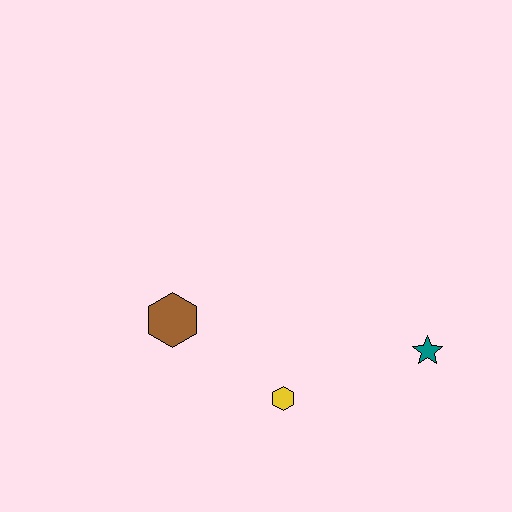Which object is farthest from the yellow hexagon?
The teal star is farthest from the yellow hexagon.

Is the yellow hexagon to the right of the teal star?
No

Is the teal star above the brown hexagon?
No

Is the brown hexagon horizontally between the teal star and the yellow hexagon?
No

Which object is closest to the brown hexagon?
The yellow hexagon is closest to the brown hexagon.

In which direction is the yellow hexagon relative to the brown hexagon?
The yellow hexagon is to the right of the brown hexagon.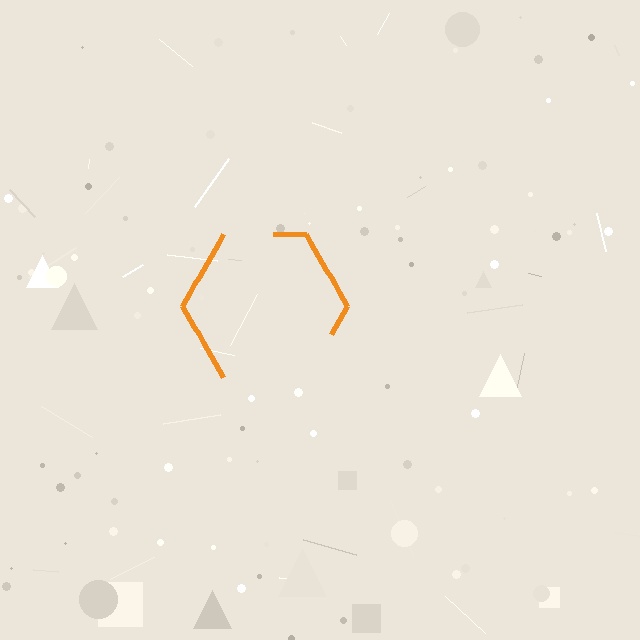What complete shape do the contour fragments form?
The contour fragments form a hexagon.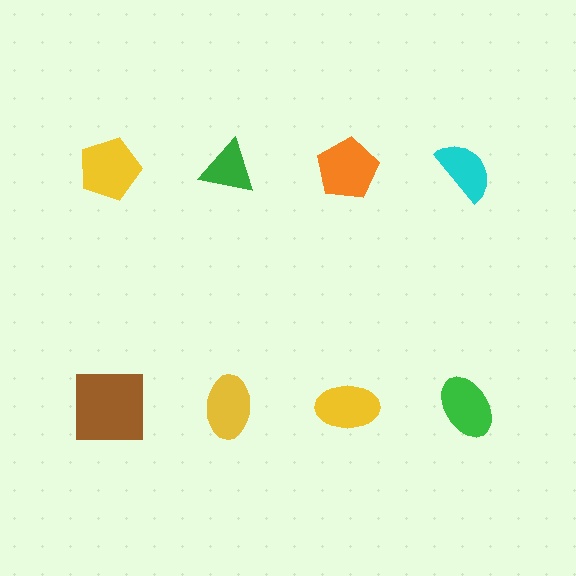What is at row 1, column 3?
An orange pentagon.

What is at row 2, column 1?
A brown square.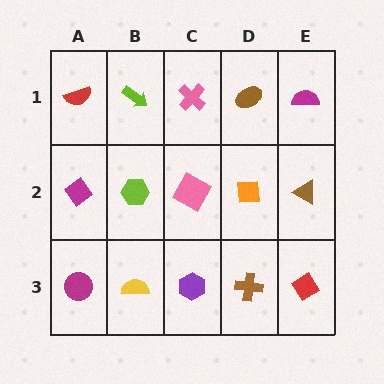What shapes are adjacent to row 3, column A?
A magenta diamond (row 2, column A), a yellow semicircle (row 3, column B).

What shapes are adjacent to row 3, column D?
An orange square (row 2, column D), a purple hexagon (row 3, column C), a red diamond (row 3, column E).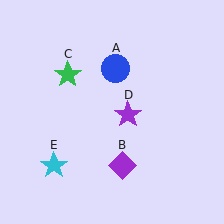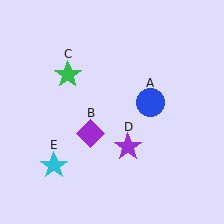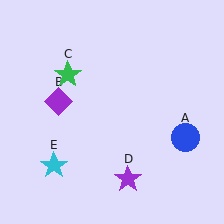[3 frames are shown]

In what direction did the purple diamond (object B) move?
The purple diamond (object B) moved up and to the left.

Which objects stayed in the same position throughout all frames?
Green star (object C) and cyan star (object E) remained stationary.